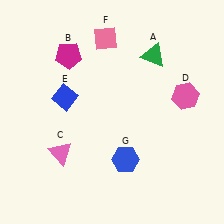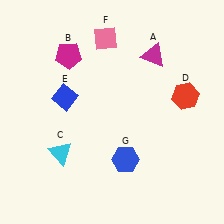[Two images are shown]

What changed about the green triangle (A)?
In Image 1, A is green. In Image 2, it changed to magenta.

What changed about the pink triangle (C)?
In Image 1, C is pink. In Image 2, it changed to cyan.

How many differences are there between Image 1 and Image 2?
There are 3 differences between the two images.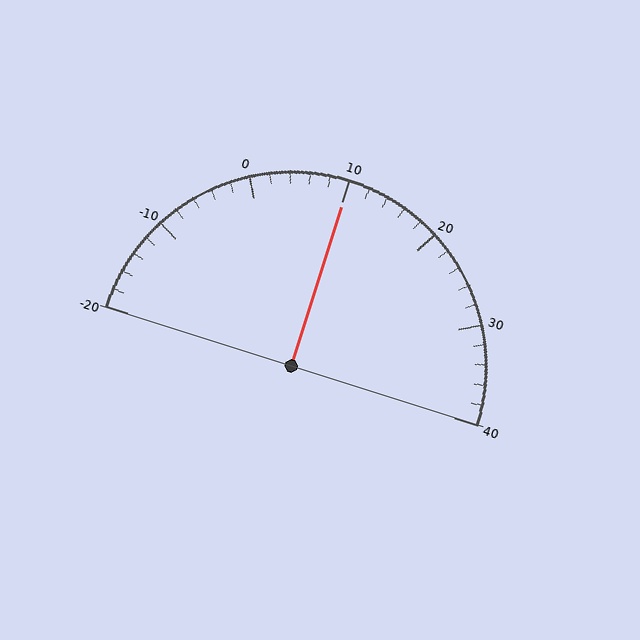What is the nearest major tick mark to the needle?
The nearest major tick mark is 10.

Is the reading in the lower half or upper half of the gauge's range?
The reading is in the upper half of the range (-20 to 40).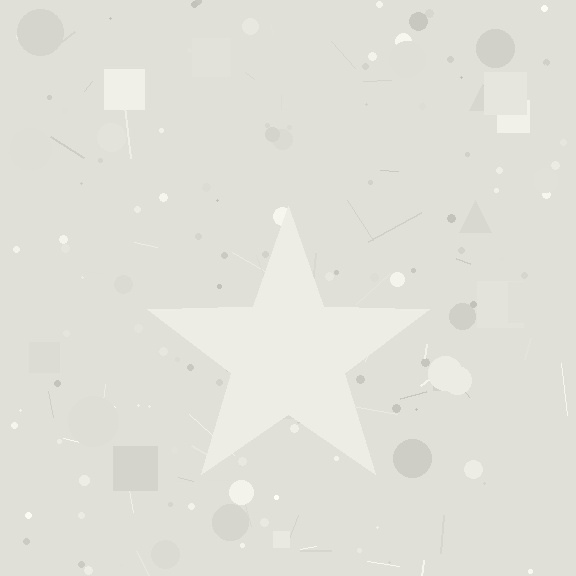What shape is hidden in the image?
A star is hidden in the image.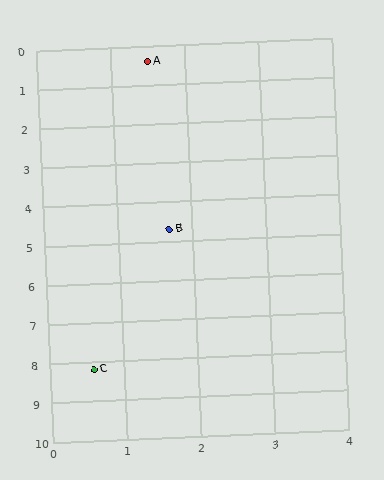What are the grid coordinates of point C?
Point C is at approximately (0.6, 8.2).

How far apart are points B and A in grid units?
Points B and A are about 4.3 grid units apart.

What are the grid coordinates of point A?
Point A is at approximately (1.5, 0.4).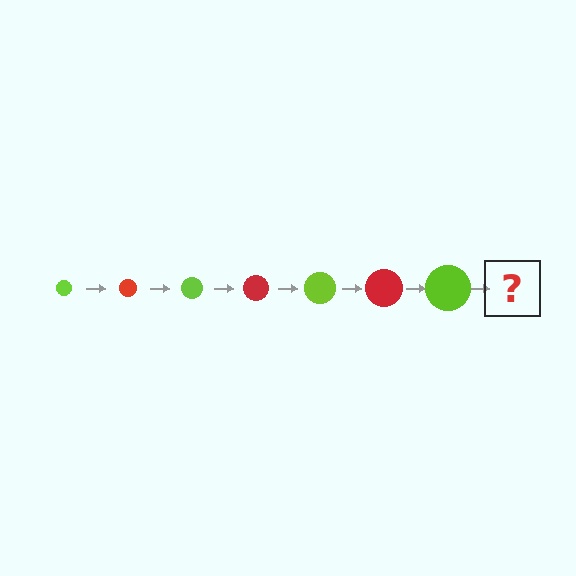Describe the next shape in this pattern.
It should be a red circle, larger than the previous one.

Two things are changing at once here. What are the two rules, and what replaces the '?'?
The two rules are that the circle grows larger each step and the color cycles through lime and red. The '?' should be a red circle, larger than the previous one.